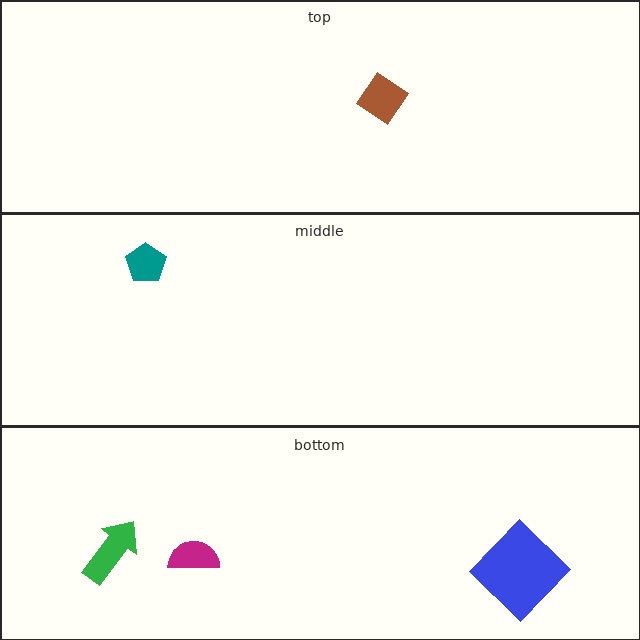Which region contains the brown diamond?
The top region.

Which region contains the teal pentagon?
The middle region.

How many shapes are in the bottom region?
3.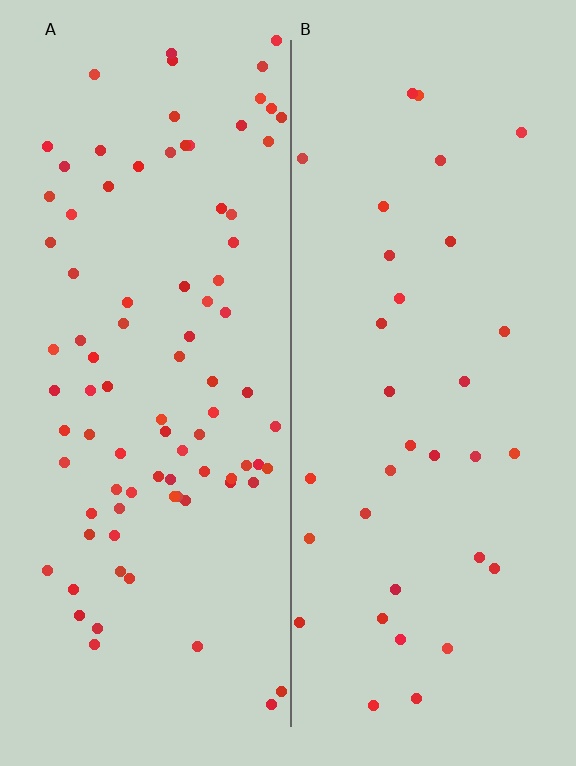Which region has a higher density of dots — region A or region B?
A (the left).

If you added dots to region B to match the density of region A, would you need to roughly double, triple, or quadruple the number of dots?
Approximately triple.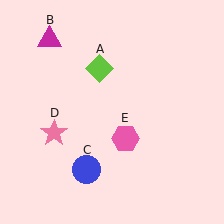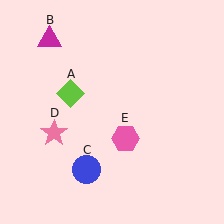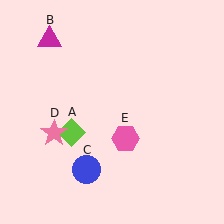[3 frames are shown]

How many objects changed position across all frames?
1 object changed position: lime diamond (object A).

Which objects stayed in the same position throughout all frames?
Magenta triangle (object B) and blue circle (object C) and pink star (object D) and pink hexagon (object E) remained stationary.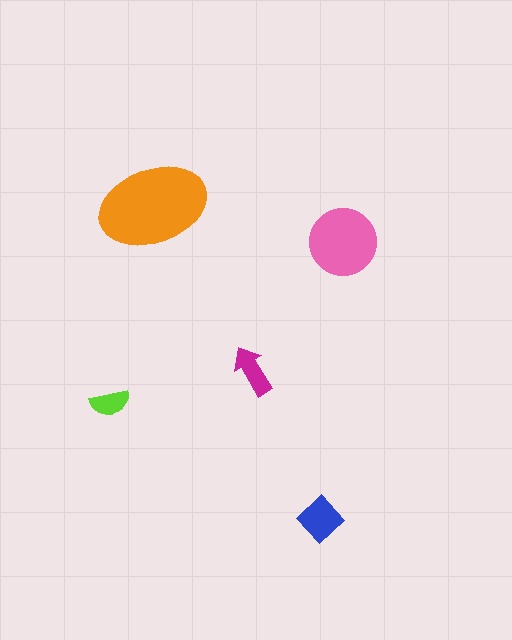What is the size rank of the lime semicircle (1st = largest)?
5th.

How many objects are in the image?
There are 5 objects in the image.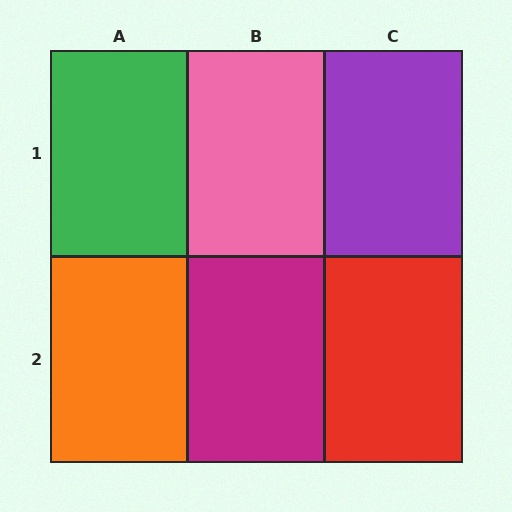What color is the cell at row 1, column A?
Green.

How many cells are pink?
1 cell is pink.